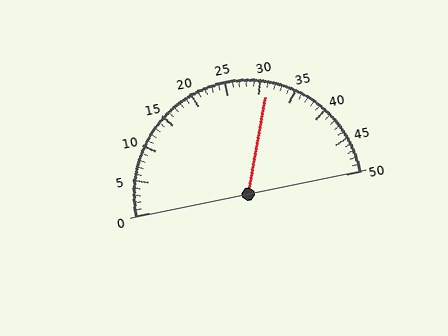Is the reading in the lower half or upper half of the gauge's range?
The reading is in the upper half of the range (0 to 50).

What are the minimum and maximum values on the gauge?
The gauge ranges from 0 to 50.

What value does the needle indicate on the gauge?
The needle indicates approximately 31.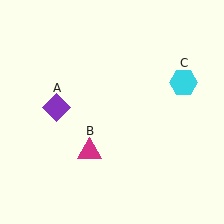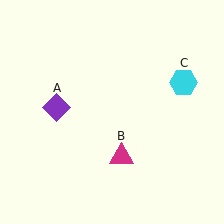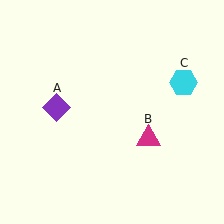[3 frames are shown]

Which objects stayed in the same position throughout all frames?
Purple diamond (object A) and cyan hexagon (object C) remained stationary.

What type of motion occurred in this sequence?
The magenta triangle (object B) rotated counterclockwise around the center of the scene.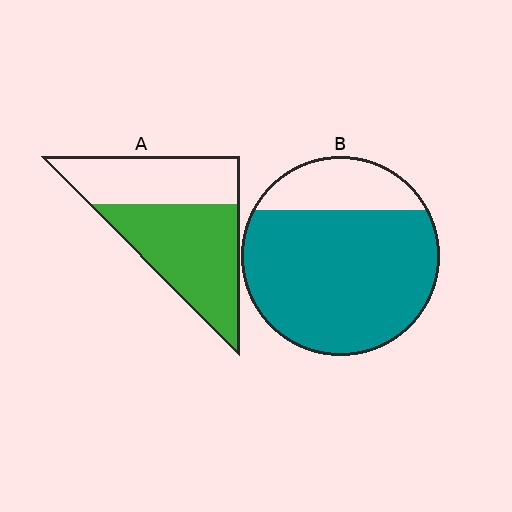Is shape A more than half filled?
Yes.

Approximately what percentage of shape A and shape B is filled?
A is approximately 60% and B is approximately 80%.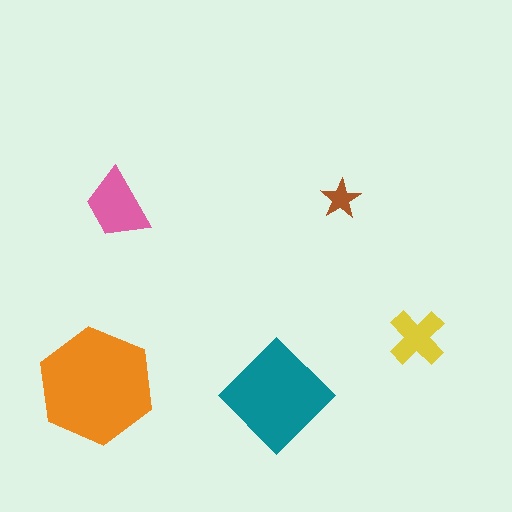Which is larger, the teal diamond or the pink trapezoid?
The teal diamond.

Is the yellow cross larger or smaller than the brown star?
Larger.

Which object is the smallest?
The brown star.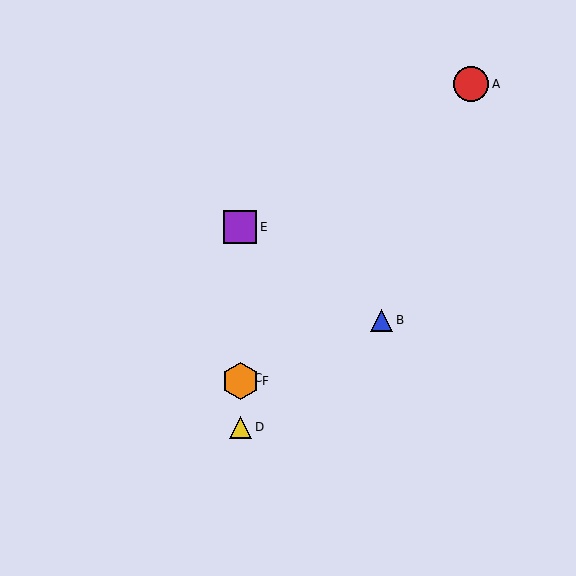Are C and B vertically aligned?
No, C is at x≈240 and B is at x≈382.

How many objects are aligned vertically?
4 objects (C, D, E, F) are aligned vertically.